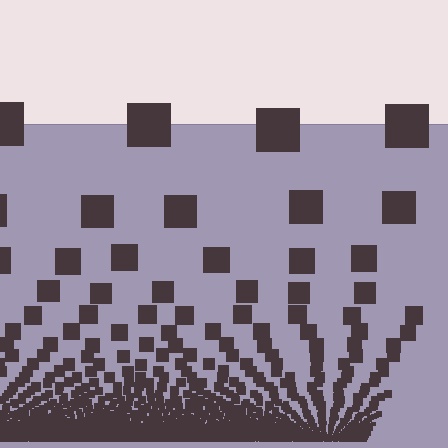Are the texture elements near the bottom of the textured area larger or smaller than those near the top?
Smaller. The gradient is inverted — elements near the bottom are smaller and denser.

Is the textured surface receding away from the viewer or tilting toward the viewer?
The surface appears to tilt toward the viewer. Texture elements get larger and sparser toward the top.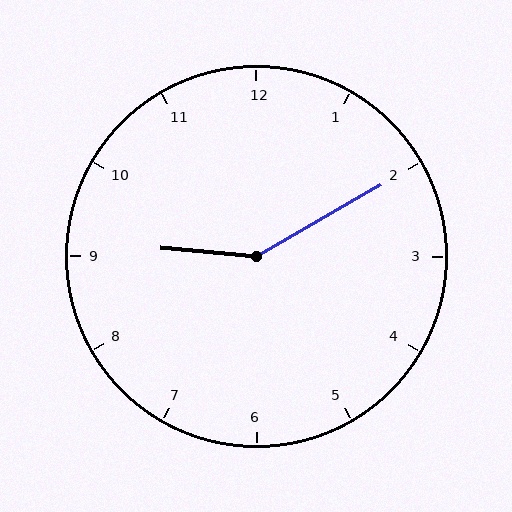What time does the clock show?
9:10.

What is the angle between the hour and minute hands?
Approximately 145 degrees.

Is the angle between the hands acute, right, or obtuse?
It is obtuse.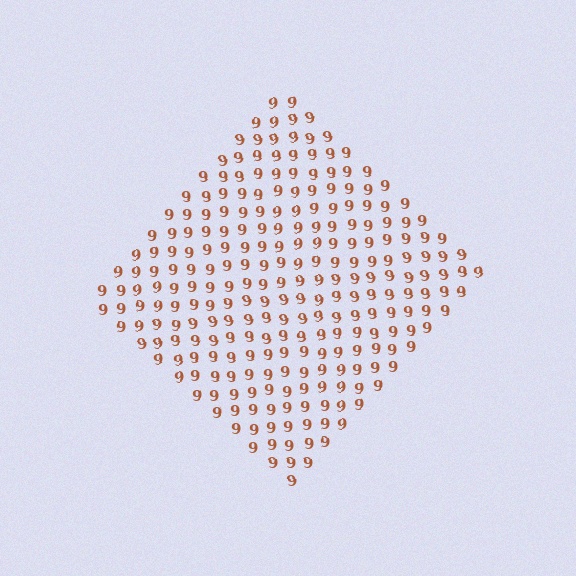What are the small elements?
The small elements are digit 9's.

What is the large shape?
The large shape is a diamond.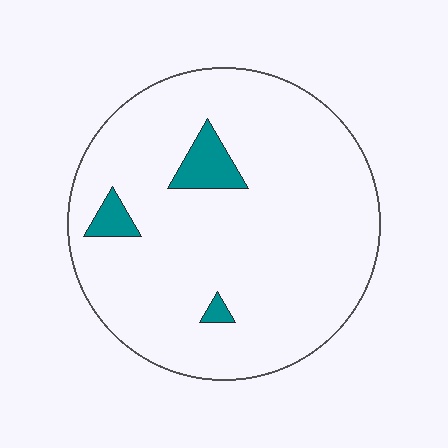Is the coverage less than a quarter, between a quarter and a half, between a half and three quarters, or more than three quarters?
Less than a quarter.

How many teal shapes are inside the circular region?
3.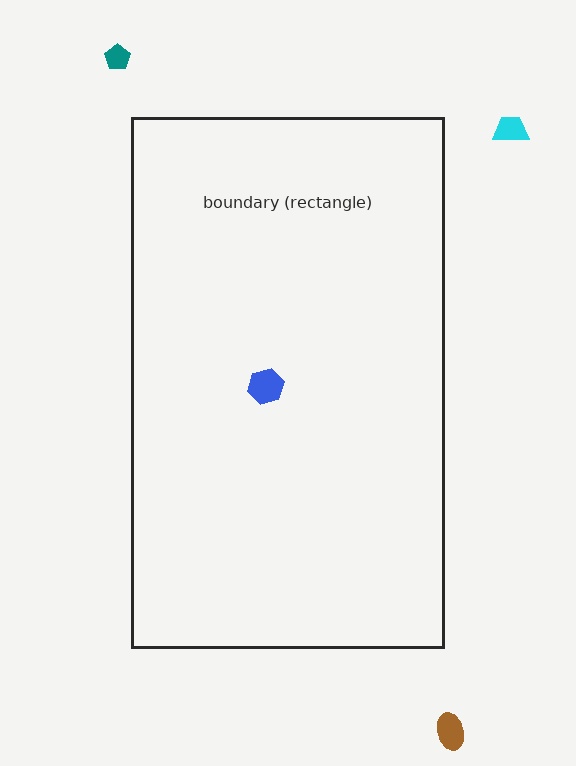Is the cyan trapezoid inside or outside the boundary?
Outside.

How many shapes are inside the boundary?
1 inside, 3 outside.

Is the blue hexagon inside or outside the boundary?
Inside.